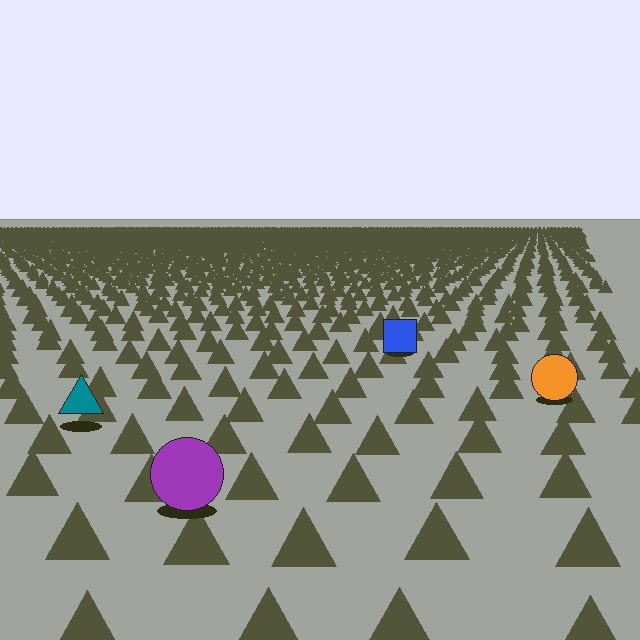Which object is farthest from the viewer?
The blue square is farthest from the viewer. It appears smaller and the ground texture around it is denser.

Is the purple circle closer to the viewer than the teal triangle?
Yes. The purple circle is closer — you can tell from the texture gradient: the ground texture is coarser near it.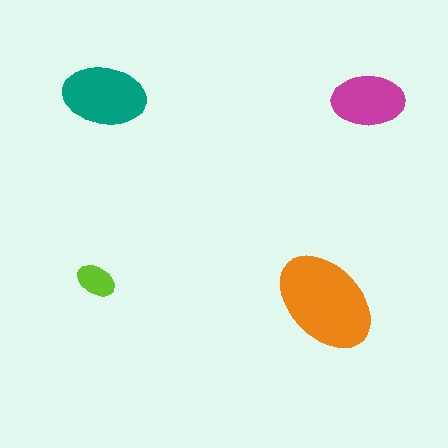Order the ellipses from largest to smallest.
the orange one, the teal one, the magenta one, the lime one.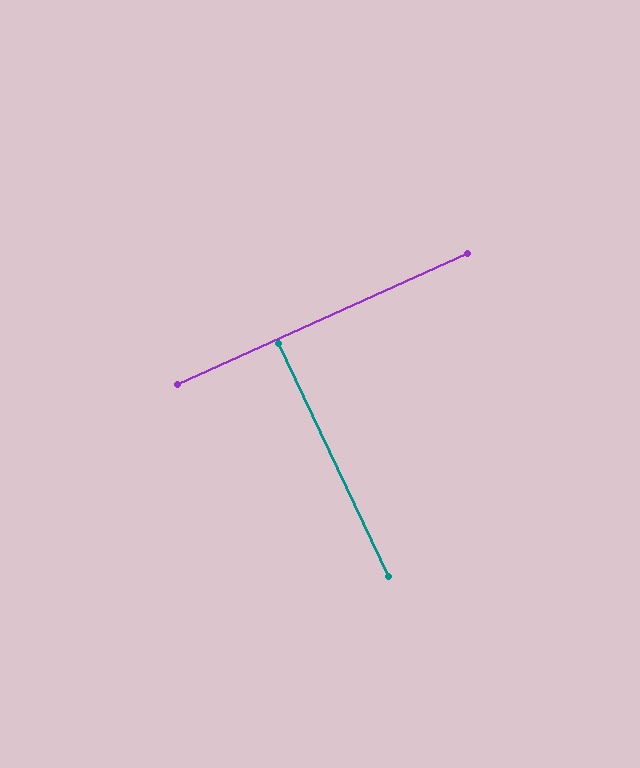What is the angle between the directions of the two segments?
Approximately 89 degrees.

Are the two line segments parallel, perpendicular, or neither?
Perpendicular — they meet at approximately 89°.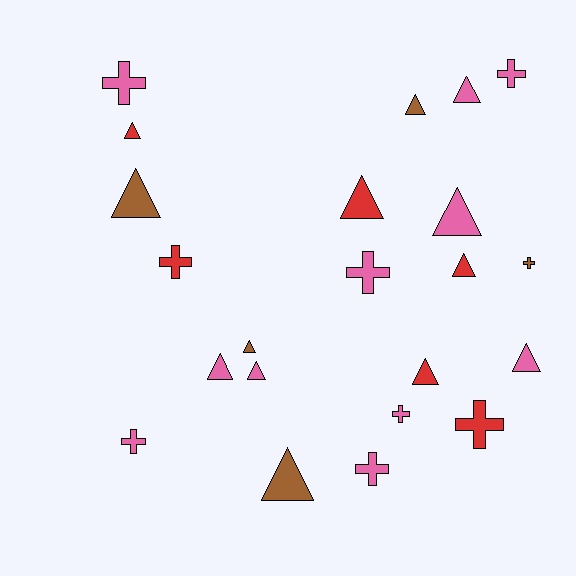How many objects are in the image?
There are 22 objects.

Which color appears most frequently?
Pink, with 11 objects.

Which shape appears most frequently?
Triangle, with 13 objects.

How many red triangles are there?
There are 4 red triangles.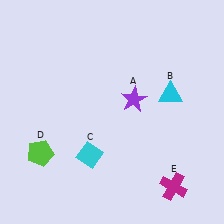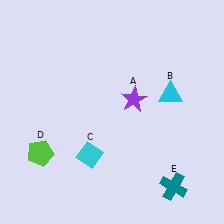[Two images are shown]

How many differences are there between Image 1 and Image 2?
There is 1 difference between the two images.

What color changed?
The cross (E) changed from magenta in Image 1 to teal in Image 2.